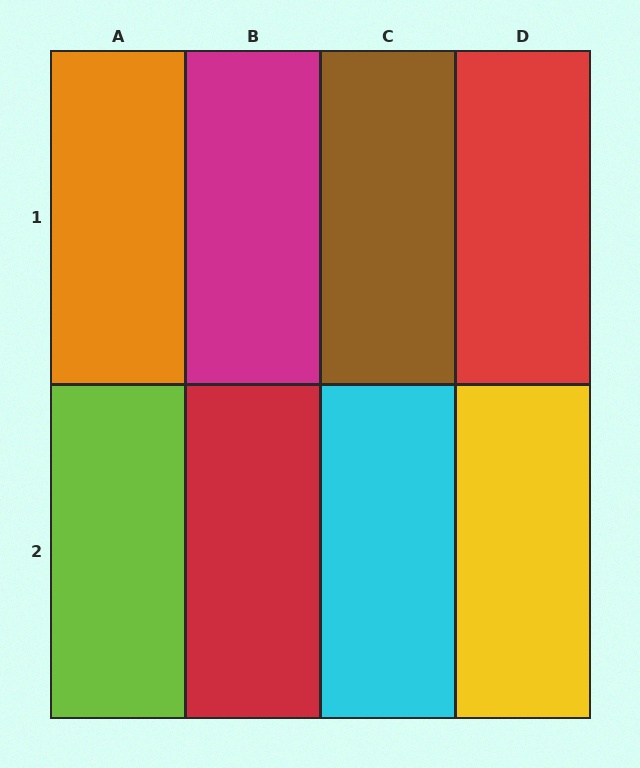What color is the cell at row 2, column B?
Red.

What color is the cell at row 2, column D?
Yellow.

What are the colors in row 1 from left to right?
Orange, magenta, brown, red.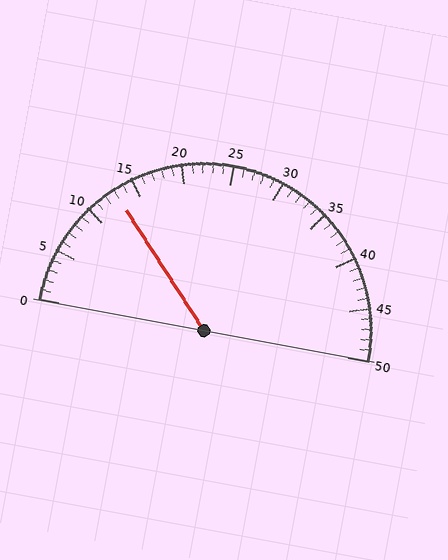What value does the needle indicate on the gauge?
The needle indicates approximately 13.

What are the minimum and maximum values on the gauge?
The gauge ranges from 0 to 50.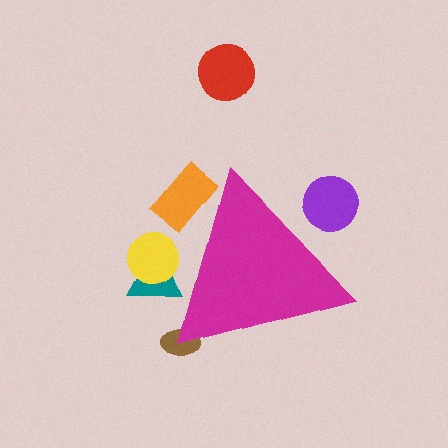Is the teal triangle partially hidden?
Yes, the teal triangle is partially hidden behind the magenta triangle.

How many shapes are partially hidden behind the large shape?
5 shapes are partially hidden.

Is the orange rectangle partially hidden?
Yes, the orange rectangle is partially hidden behind the magenta triangle.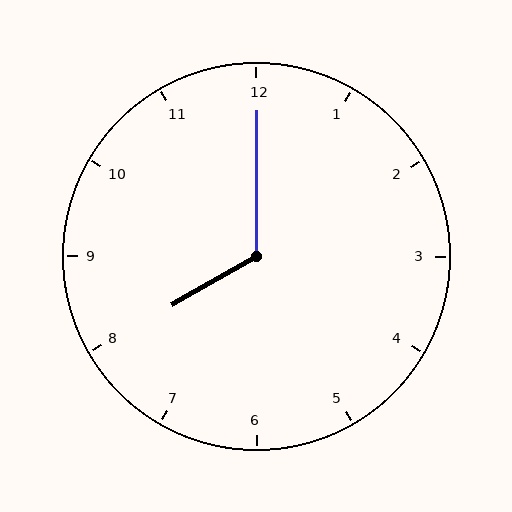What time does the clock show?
8:00.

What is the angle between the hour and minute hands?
Approximately 120 degrees.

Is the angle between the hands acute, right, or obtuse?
It is obtuse.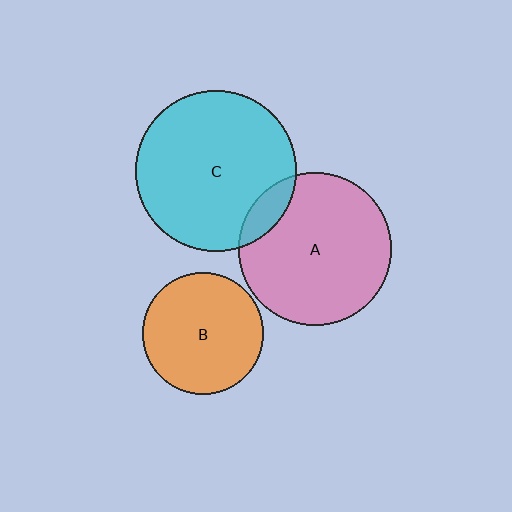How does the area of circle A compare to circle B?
Approximately 1.6 times.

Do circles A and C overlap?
Yes.